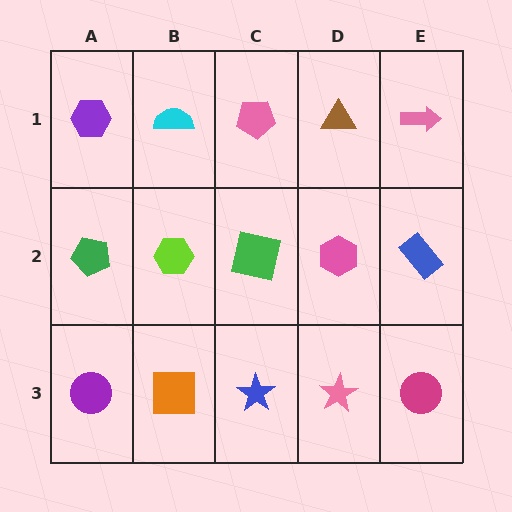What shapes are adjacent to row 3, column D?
A pink hexagon (row 2, column D), a blue star (row 3, column C), a magenta circle (row 3, column E).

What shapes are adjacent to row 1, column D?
A pink hexagon (row 2, column D), a pink pentagon (row 1, column C), a pink arrow (row 1, column E).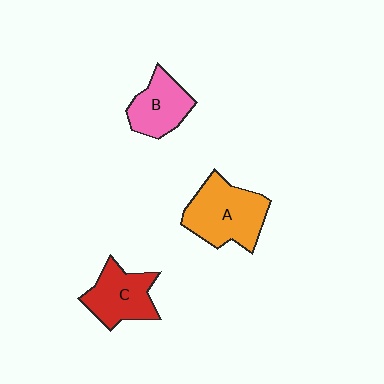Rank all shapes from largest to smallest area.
From largest to smallest: A (orange), C (red), B (pink).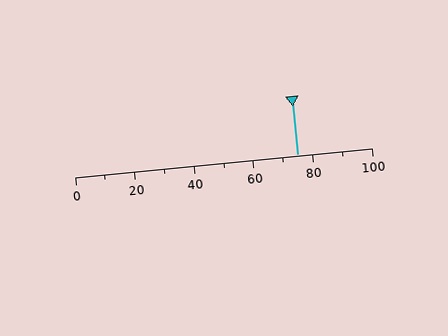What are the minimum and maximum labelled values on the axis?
The axis runs from 0 to 100.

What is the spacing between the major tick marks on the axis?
The major ticks are spaced 20 apart.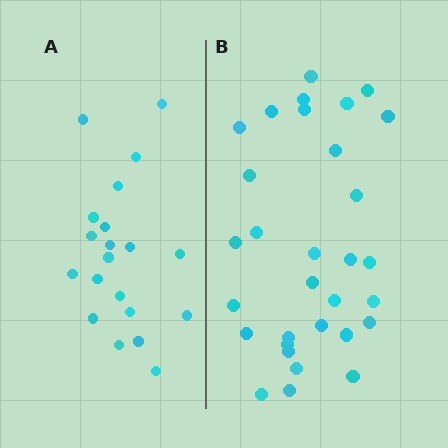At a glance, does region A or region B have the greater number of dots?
Region B (the right region) has more dots.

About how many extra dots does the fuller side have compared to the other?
Region B has roughly 12 or so more dots than region A.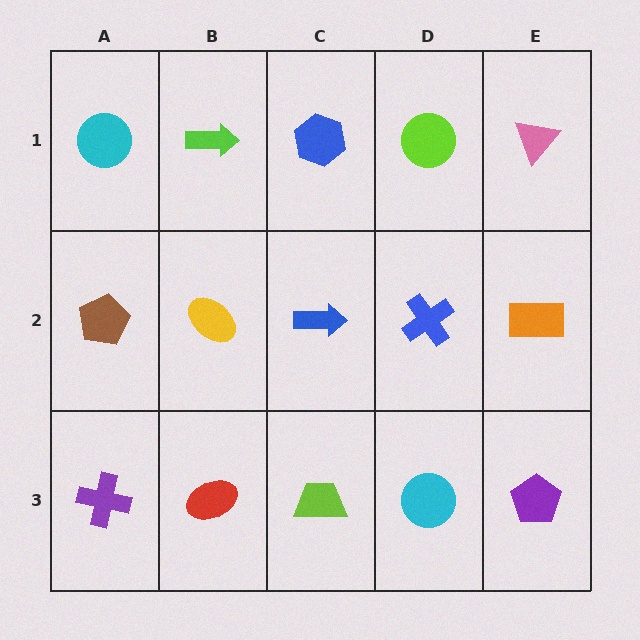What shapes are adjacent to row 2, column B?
A lime arrow (row 1, column B), a red ellipse (row 3, column B), a brown pentagon (row 2, column A), a blue arrow (row 2, column C).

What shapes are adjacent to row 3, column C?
A blue arrow (row 2, column C), a red ellipse (row 3, column B), a cyan circle (row 3, column D).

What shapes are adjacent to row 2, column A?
A cyan circle (row 1, column A), a purple cross (row 3, column A), a yellow ellipse (row 2, column B).